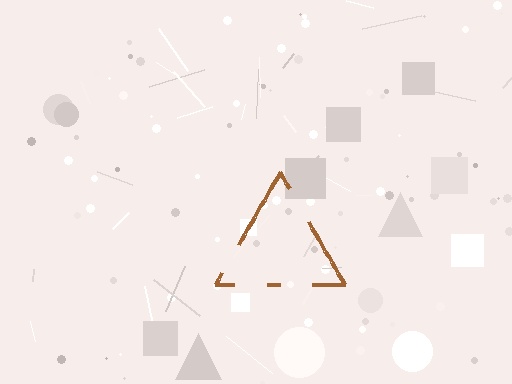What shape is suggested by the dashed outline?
The dashed outline suggests a triangle.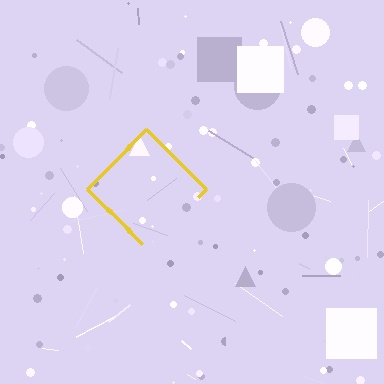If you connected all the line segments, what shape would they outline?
They would outline a diamond.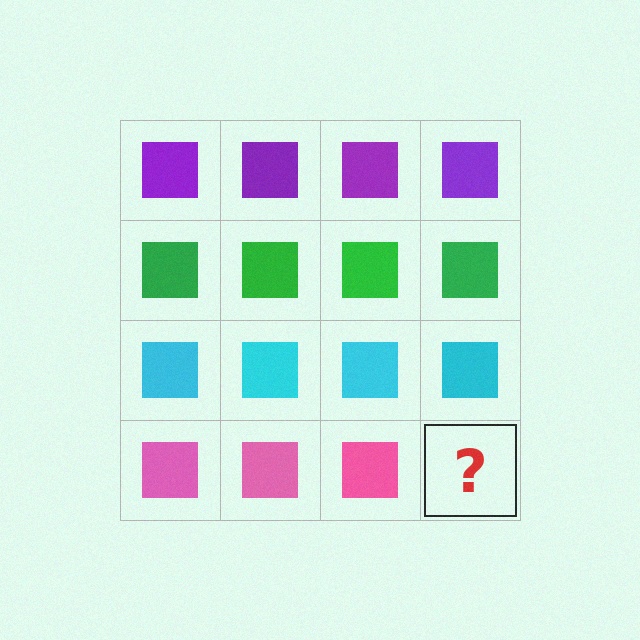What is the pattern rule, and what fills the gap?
The rule is that each row has a consistent color. The gap should be filled with a pink square.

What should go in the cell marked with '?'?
The missing cell should contain a pink square.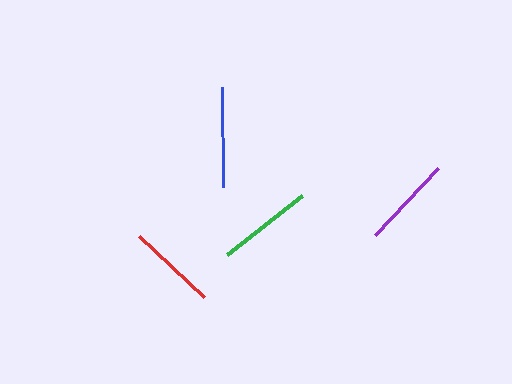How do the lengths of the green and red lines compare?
The green and red lines are approximately the same length.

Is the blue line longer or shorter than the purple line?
The blue line is longer than the purple line.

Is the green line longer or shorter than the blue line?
The blue line is longer than the green line.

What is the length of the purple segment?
The purple segment is approximately 92 pixels long.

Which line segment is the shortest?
The red line is the shortest at approximately 89 pixels.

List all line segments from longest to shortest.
From longest to shortest: blue, green, purple, red.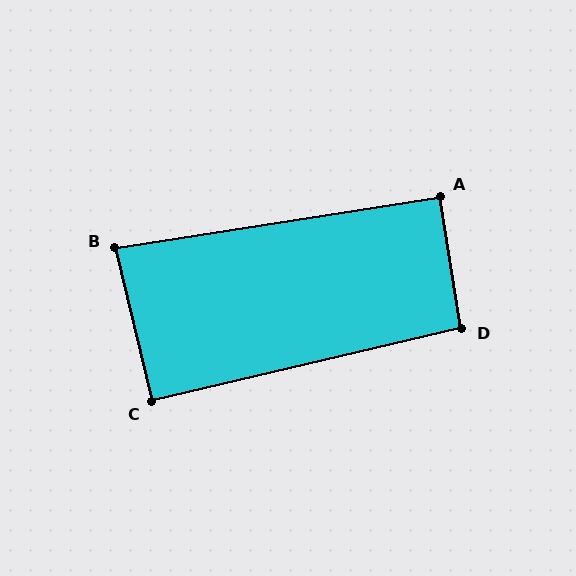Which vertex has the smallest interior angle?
B, at approximately 86 degrees.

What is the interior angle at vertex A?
Approximately 90 degrees (approximately right).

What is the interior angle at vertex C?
Approximately 90 degrees (approximately right).